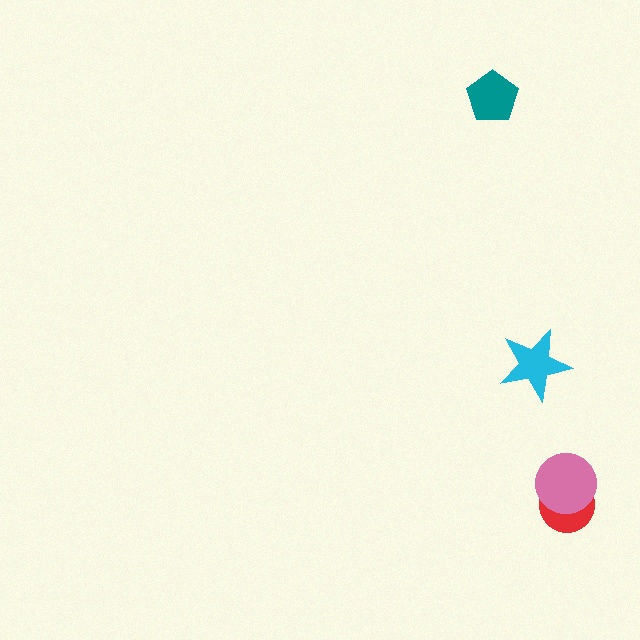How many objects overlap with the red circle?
1 object overlaps with the red circle.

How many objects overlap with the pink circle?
1 object overlaps with the pink circle.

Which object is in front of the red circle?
The pink circle is in front of the red circle.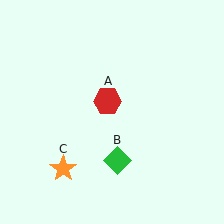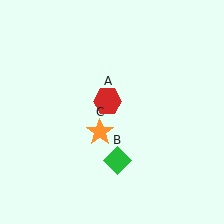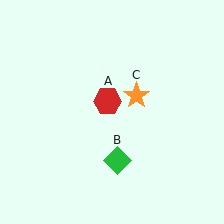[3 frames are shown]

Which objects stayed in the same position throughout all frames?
Red hexagon (object A) and green diamond (object B) remained stationary.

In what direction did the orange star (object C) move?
The orange star (object C) moved up and to the right.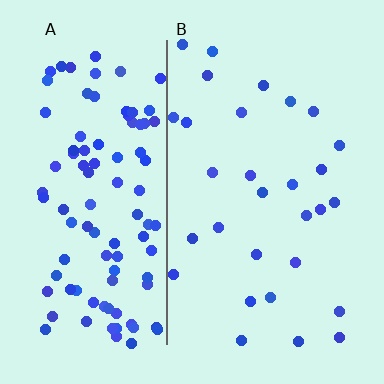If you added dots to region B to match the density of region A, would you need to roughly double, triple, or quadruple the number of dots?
Approximately quadruple.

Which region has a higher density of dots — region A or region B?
A (the left).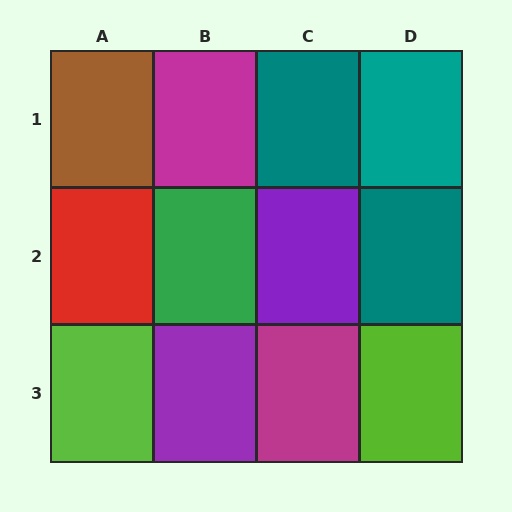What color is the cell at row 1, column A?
Brown.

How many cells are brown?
1 cell is brown.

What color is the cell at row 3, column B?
Purple.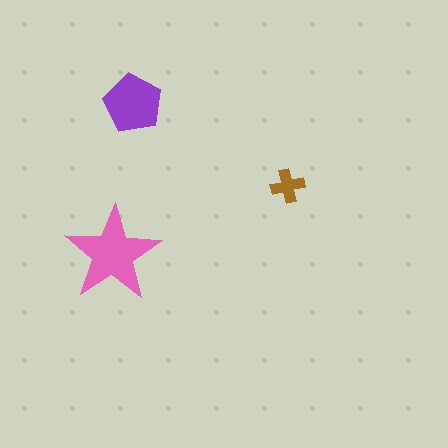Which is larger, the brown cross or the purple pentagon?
The purple pentagon.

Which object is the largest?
The pink star.